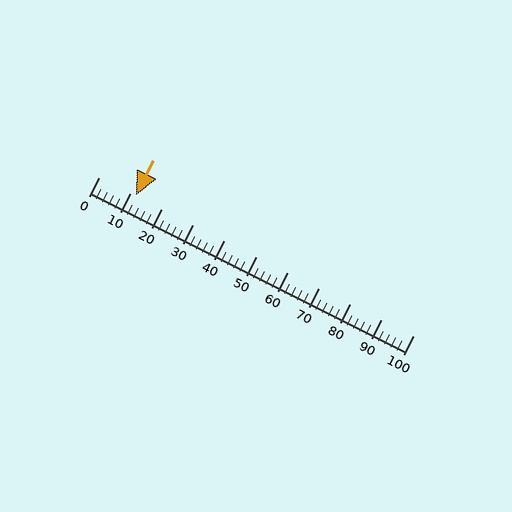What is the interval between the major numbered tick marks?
The major tick marks are spaced 10 units apart.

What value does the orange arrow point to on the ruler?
The orange arrow points to approximately 12.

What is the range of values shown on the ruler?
The ruler shows values from 0 to 100.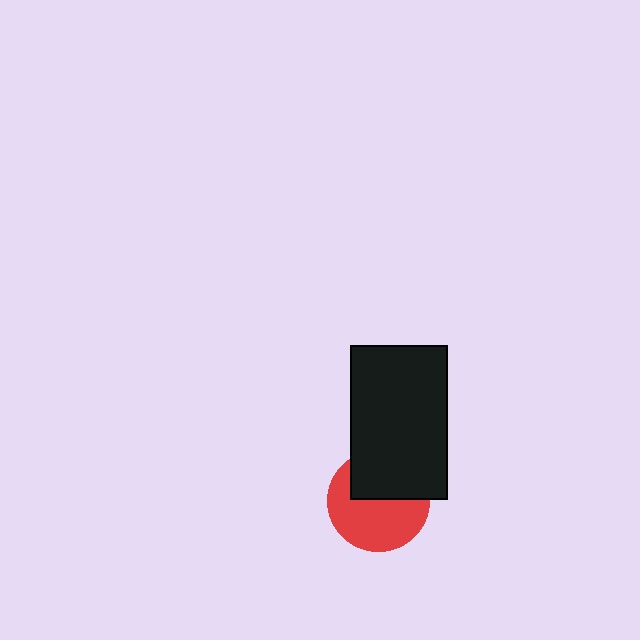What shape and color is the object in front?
The object in front is a black rectangle.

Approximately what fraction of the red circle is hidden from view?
Roughly 40% of the red circle is hidden behind the black rectangle.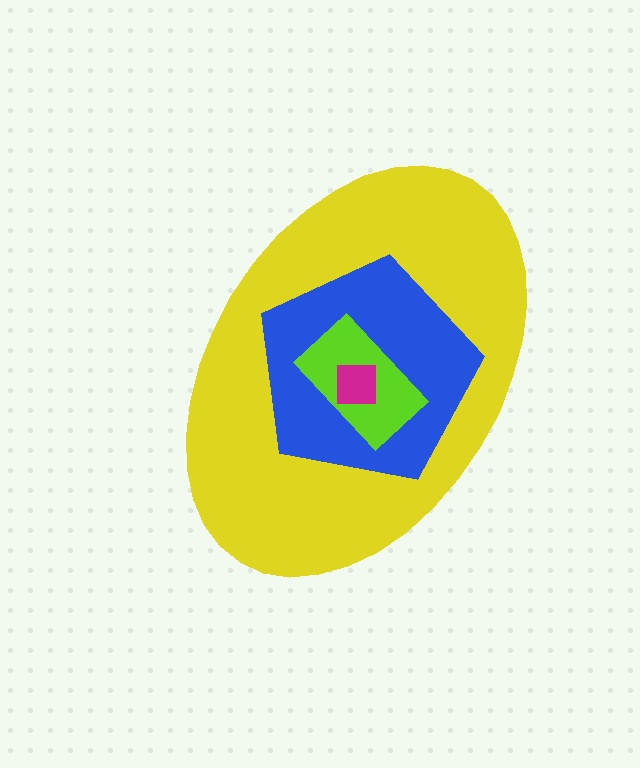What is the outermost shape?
The yellow ellipse.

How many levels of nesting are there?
4.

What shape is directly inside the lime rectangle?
The magenta square.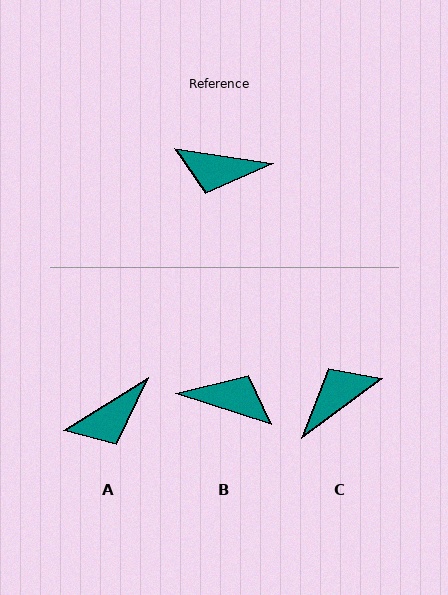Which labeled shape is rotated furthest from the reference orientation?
B, about 170 degrees away.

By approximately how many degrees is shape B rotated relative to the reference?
Approximately 170 degrees counter-clockwise.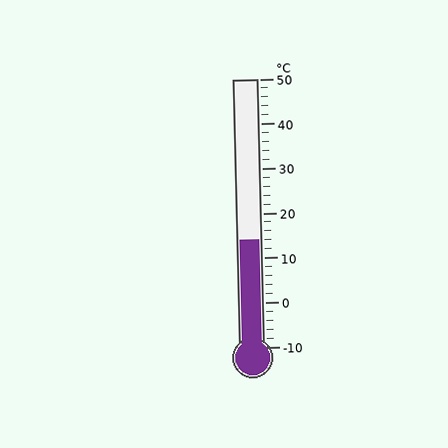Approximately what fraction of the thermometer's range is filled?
The thermometer is filled to approximately 40% of its range.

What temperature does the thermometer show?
The thermometer shows approximately 14°C.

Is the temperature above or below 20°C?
The temperature is below 20°C.